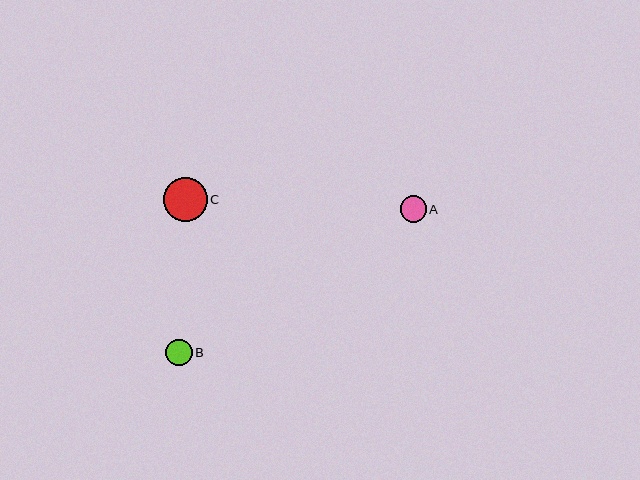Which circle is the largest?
Circle C is the largest with a size of approximately 43 pixels.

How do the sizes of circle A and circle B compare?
Circle A and circle B are approximately the same size.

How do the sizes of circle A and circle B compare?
Circle A and circle B are approximately the same size.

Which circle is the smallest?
Circle B is the smallest with a size of approximately 26 pixels.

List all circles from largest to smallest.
From largest to smallest: C, A, B.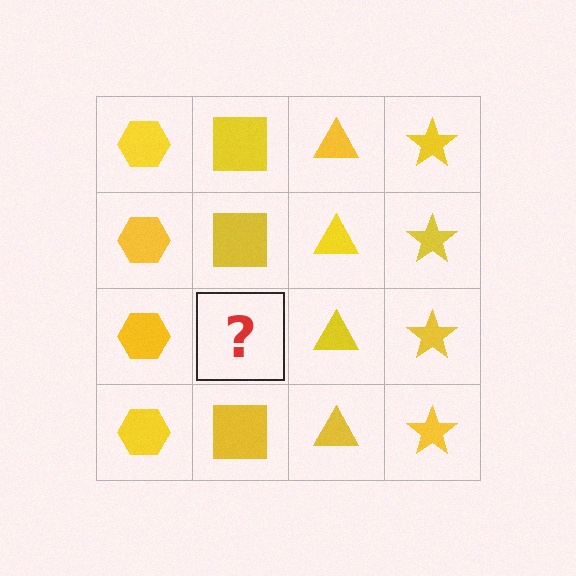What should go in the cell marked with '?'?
The missing cell should contain a yellow square.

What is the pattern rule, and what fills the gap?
The rule is that each column has a consistent shape. The gap should be filled with a yellow square.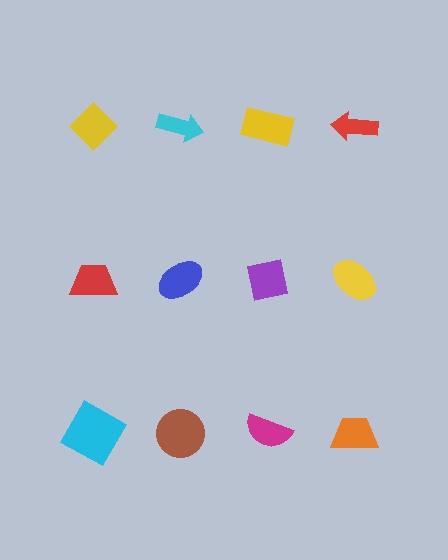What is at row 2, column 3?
A purple square.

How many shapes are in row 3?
4 shapes.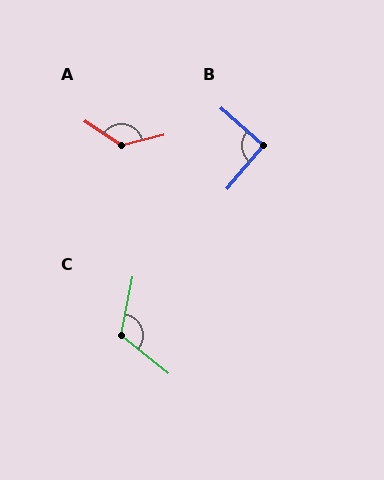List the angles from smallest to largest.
B (92°), C (117°), A (132°).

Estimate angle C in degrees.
Approximately 117 degrees.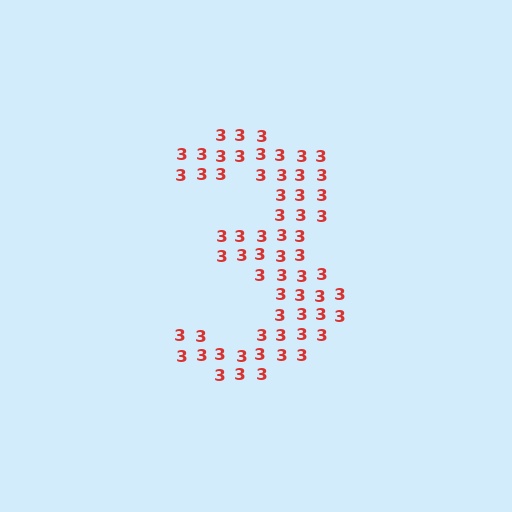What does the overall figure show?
The overall figure shows the digit 3.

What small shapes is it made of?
It is made of small digit 3's.